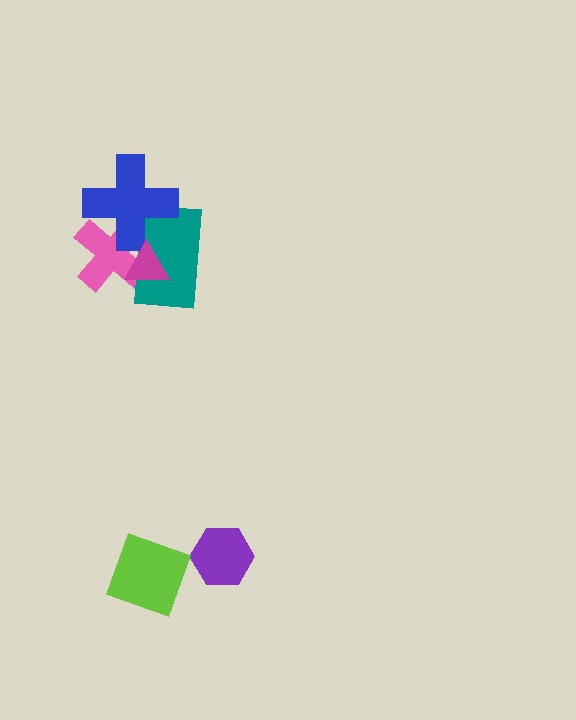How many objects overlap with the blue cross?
3 objects overlap with the blue cross.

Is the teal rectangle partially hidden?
Yes, it is partially covered by another shape.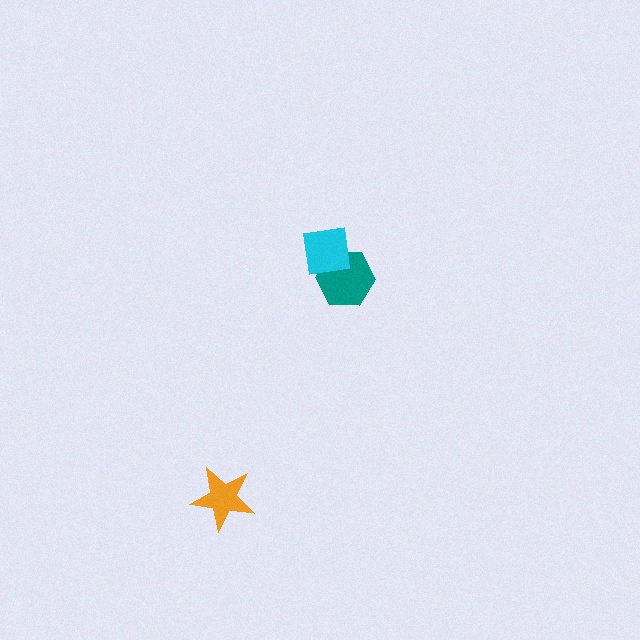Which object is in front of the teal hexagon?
The cyan square is in front of the teal hexagon.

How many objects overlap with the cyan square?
1 object overlaps with the cyan square.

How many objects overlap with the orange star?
0 objects overlap with the orange star.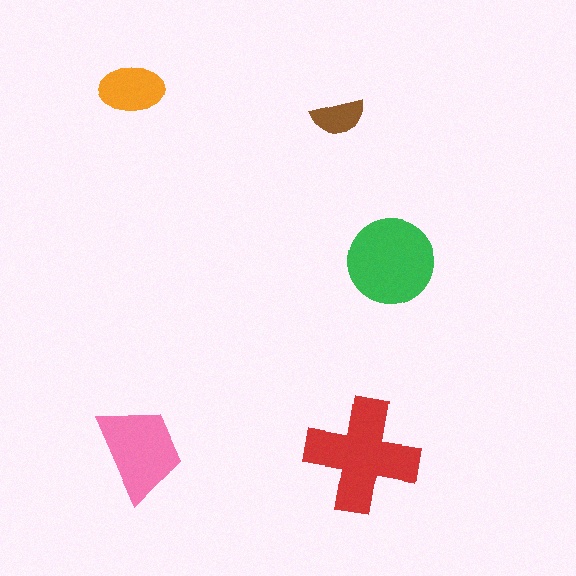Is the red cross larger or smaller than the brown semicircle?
Larger.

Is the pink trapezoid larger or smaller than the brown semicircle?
Larger.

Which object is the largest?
The red cross.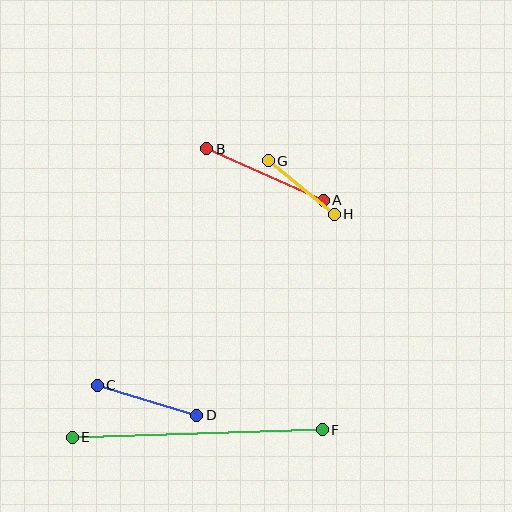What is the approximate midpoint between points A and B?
The midpoint is at approximately (265, 174) pixels.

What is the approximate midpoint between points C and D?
The midpoint is at approximately (147, 400) pixels.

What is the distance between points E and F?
The distance is approximately 250 pixels.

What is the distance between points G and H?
The distance is approximately 85 pixels.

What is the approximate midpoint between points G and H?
The midpoint is at approximately (301, 187) pixels.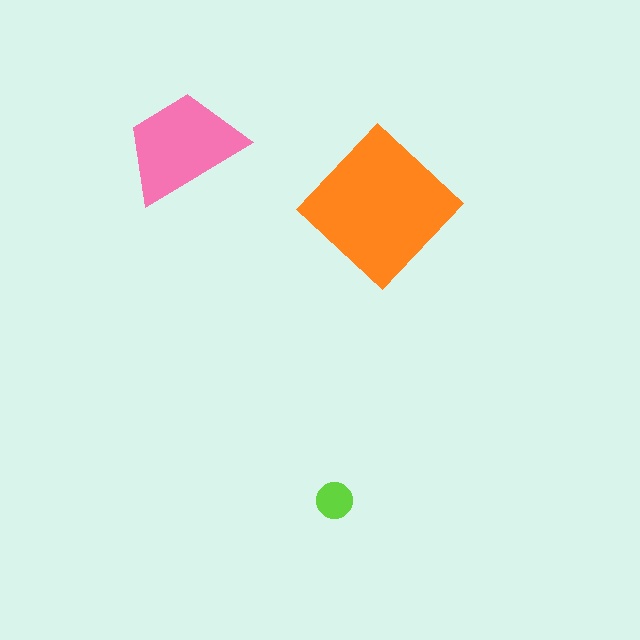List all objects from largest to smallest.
The orange diamond, the pink trapezoid, the lime circle.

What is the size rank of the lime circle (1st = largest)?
3rd.